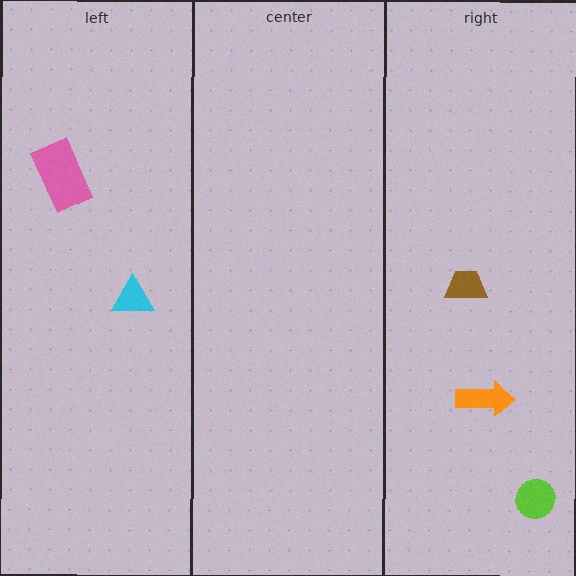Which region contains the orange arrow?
The right region.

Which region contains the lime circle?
The right region.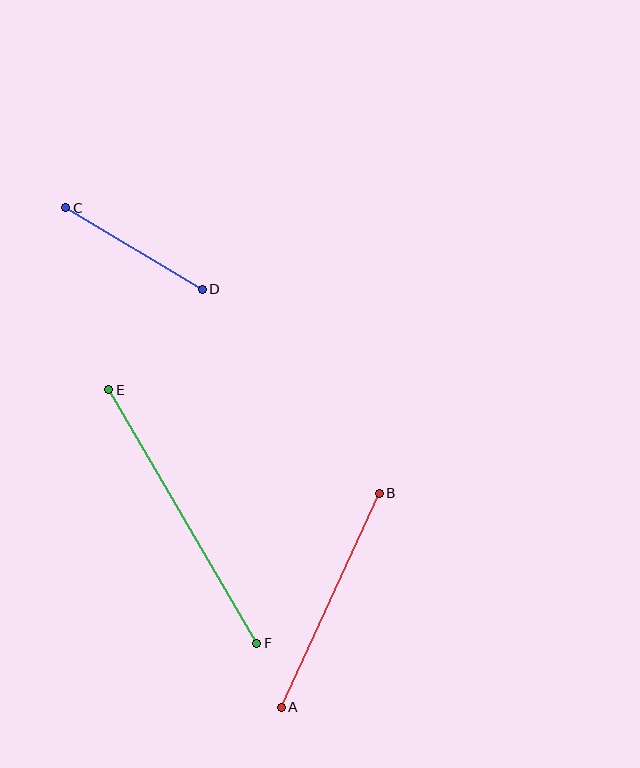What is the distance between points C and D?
The distance is approximately 159 pixels.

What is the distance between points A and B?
The distance is approximately 235 pixels.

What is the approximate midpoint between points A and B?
The midpoint is at approximately (330, 600) pixels.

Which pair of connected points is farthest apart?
Points E and F are farthest apart.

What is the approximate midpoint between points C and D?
The midpoint is at approximately (134, 248) pixels.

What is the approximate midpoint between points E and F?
The midpoint is at approximately (183, 517) pixels.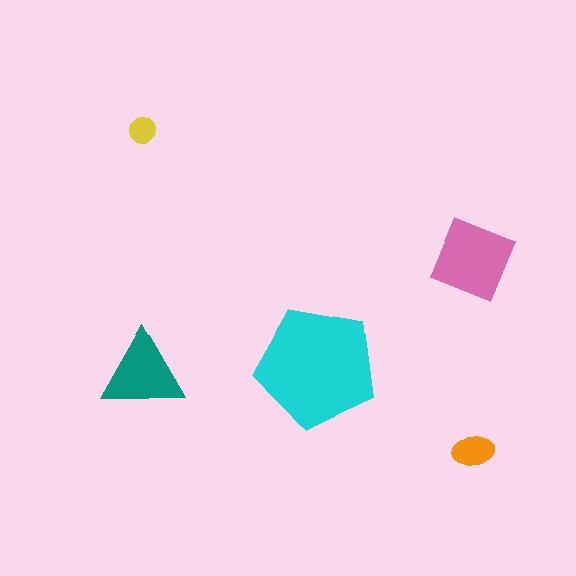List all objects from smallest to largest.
The yellow circle, the orange ellipse, the teal triangle, the pink square, the cyan pentagon.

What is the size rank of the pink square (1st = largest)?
2nd.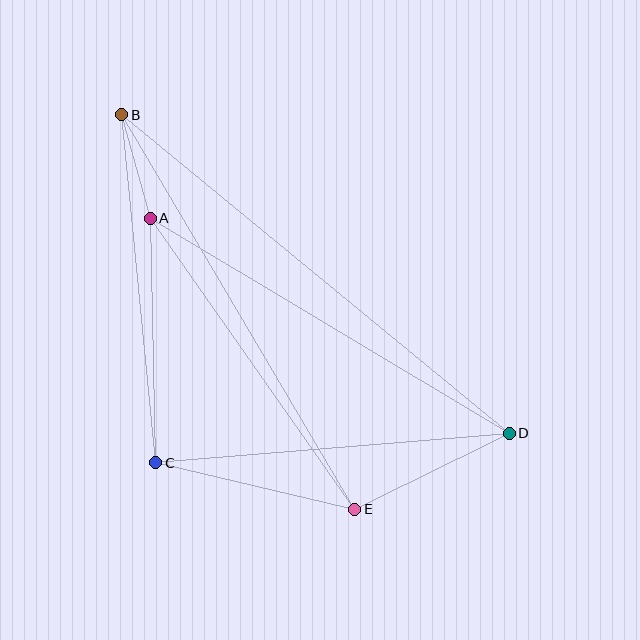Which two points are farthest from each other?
Points B and D are farthest from each other.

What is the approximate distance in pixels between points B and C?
The distance between B and C is approximately 350 pixels.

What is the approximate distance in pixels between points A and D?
The distance between A and D is approximately 418 pixels.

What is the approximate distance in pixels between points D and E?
The distance between D and E is approximately 172 pixels.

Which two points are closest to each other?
Points A and B are closest to each other.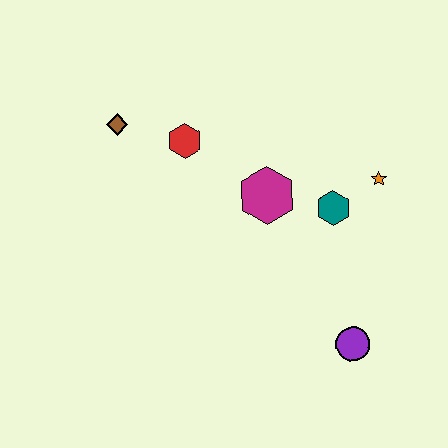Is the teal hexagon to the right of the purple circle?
No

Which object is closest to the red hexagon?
The brown diamond is closest to the red hexagon.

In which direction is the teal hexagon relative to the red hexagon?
The teal hexagon is to the right of the red hexagon.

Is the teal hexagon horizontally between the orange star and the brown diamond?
Yes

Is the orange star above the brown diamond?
No